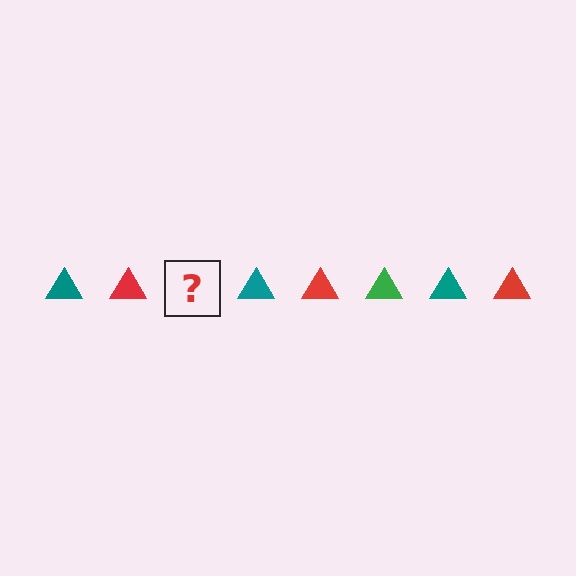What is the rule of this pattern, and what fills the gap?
The rule is that the pattern cycles through teal, red, green triangles. The gap should be filled with a green triangle.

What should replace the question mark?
The question mark should be replaced with a green triangle.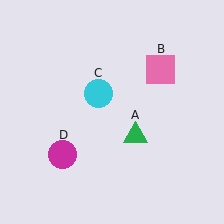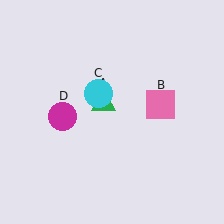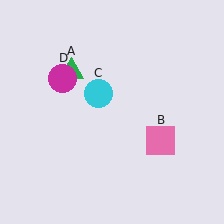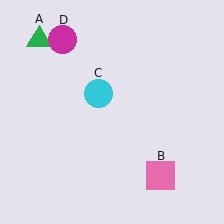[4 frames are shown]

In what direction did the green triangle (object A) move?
The green triangle (object A) moved up and to the left.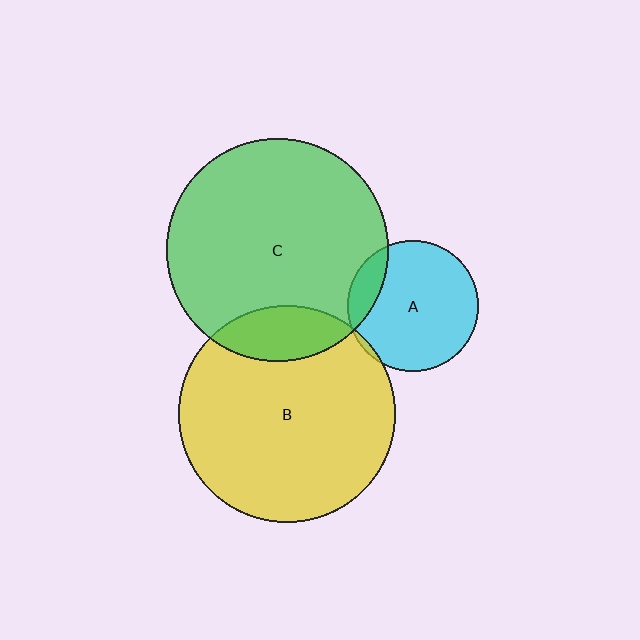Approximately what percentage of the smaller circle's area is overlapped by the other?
Approximately 5%.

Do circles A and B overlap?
Yes.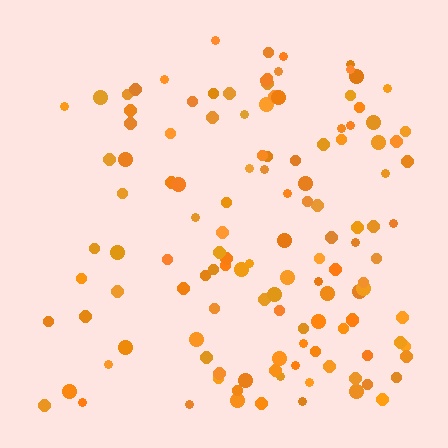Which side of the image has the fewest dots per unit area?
The left.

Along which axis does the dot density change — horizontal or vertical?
Horizontal.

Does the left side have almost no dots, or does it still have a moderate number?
Still a moderate number, just noticeably fewer than the right.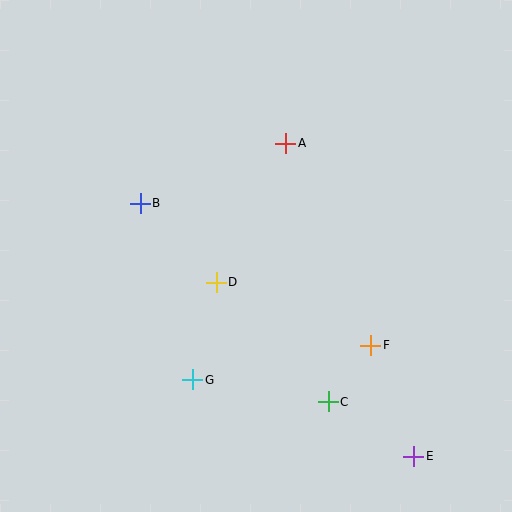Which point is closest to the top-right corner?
Point A is closest to the top-right corner.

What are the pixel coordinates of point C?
Point C is at (328, 402).